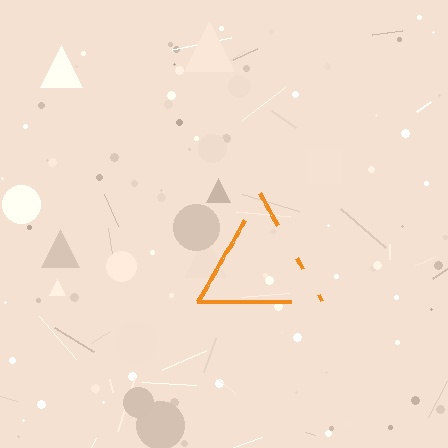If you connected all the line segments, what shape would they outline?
They would outline a triangle.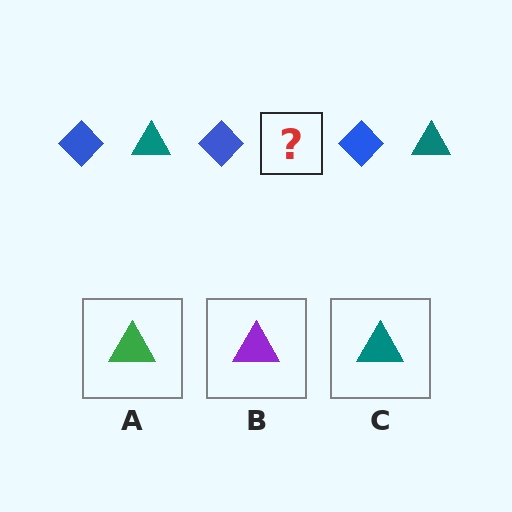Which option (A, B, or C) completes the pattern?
C.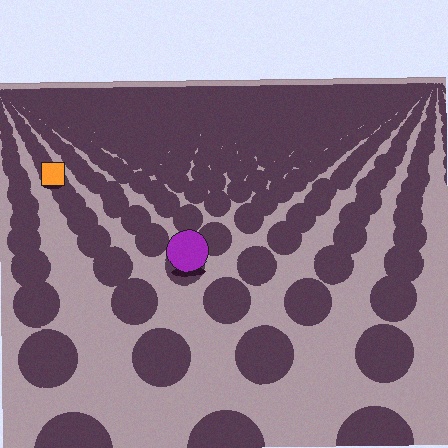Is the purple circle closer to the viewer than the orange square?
Yes. The purple circle is closer — you can tell from the texture gradient: the ground texture is coarser near it.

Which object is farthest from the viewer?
The orange square is farthest from the viewer. It appears smaller and the ground texture around it is denser.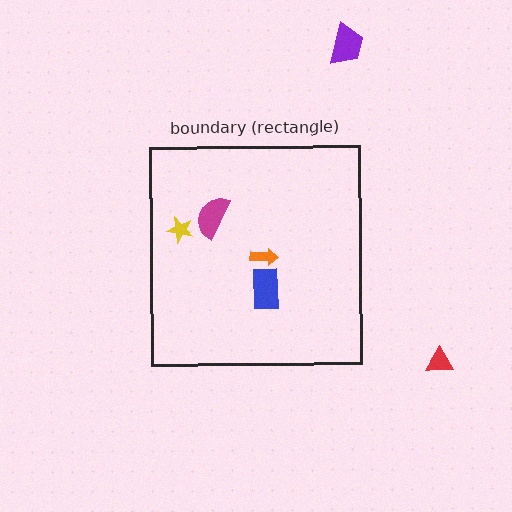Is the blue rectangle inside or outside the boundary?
Inside.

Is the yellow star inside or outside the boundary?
Inside.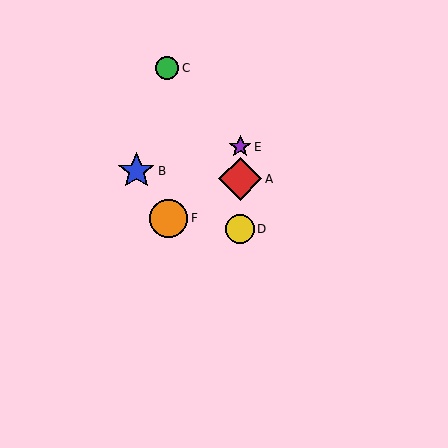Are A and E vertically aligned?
Yes, both are at x≈240.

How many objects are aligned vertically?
3 objects (A, D, E) are aligned vertically.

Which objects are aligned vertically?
Objects A, D, E are aligned vertically.